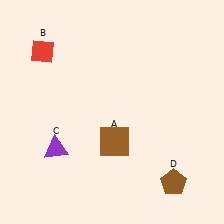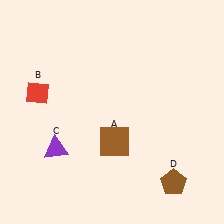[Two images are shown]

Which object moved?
The red diamond (B) moved down.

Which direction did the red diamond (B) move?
The red diamond (B) moved down.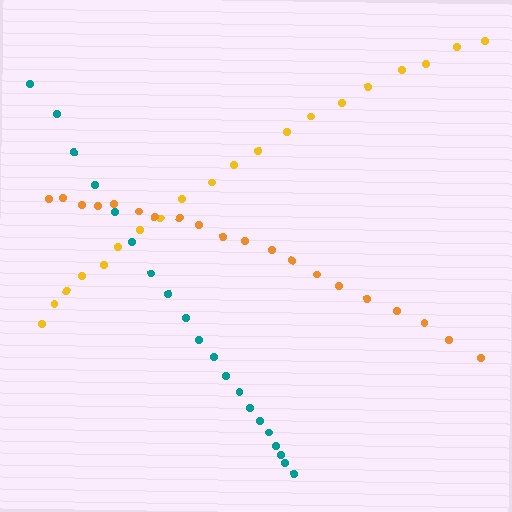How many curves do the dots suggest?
There are 3 distinct paths.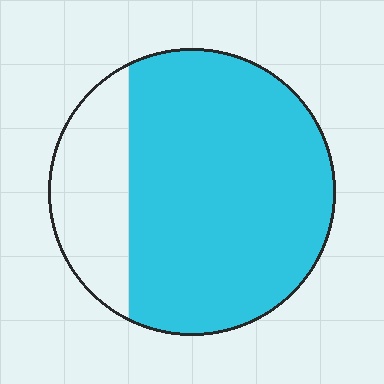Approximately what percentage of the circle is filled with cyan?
Approximately 75%.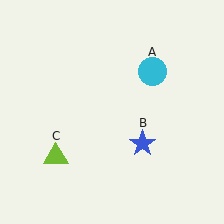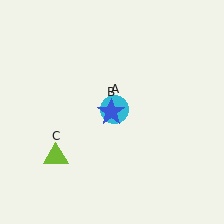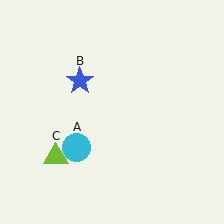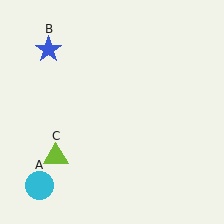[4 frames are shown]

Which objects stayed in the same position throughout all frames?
Lime triangle (object C) remained stationary.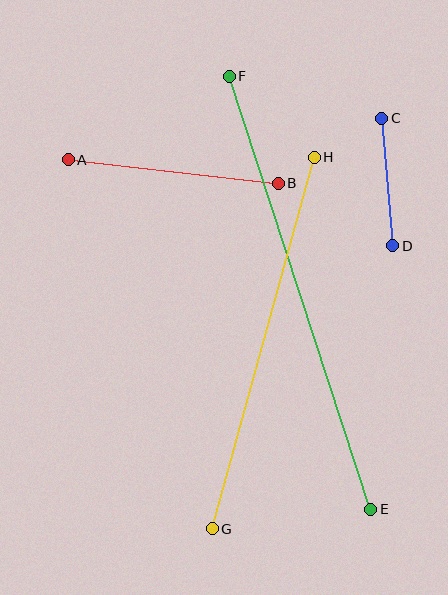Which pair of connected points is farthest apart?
Points E and F are farthest apart.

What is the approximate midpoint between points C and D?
The midpoint is at approximately (387, 182) pixels.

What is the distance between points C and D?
The distance is approximately 128 pixels.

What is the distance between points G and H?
The distance is approximately 385 pixels.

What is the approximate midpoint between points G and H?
The midpoint is at approximately (263, 343) pixels.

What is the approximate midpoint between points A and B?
The midpoint is at approximately (173, 171) pixels.